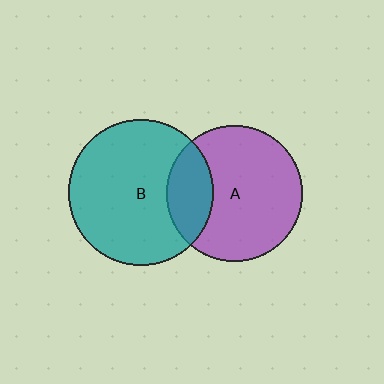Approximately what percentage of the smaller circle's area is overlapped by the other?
Approximately 25%.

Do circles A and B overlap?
Yes.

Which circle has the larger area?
Circle B (teal).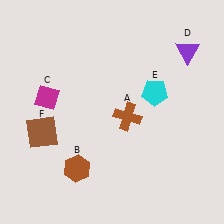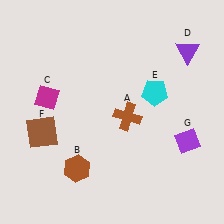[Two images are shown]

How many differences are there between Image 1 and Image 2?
There is 1 difference between the two images.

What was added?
A purple diamond (G) was added in Image 2.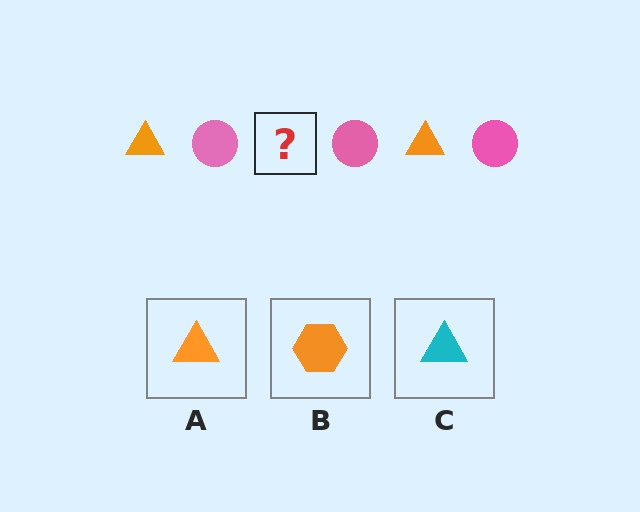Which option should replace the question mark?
Option A.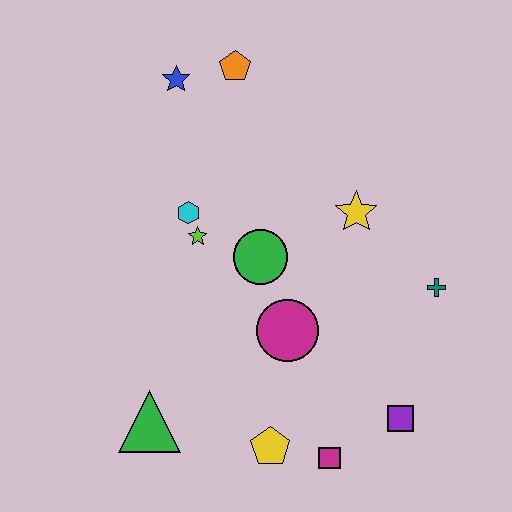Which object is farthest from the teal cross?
The blue star is farthest from the teal cross.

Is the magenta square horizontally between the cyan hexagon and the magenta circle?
No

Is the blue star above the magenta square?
Yes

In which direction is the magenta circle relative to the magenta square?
The magenta circle is above the magenta square.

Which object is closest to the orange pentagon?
The blue star is closest to the orange pentagon.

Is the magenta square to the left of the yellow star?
Yes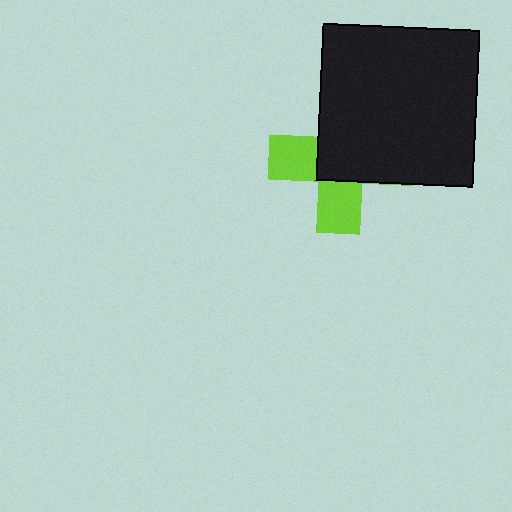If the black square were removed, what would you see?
You would see the complete lime cross.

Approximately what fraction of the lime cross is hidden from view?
Roughly 59% of the lime cross is hidden behind the black square.